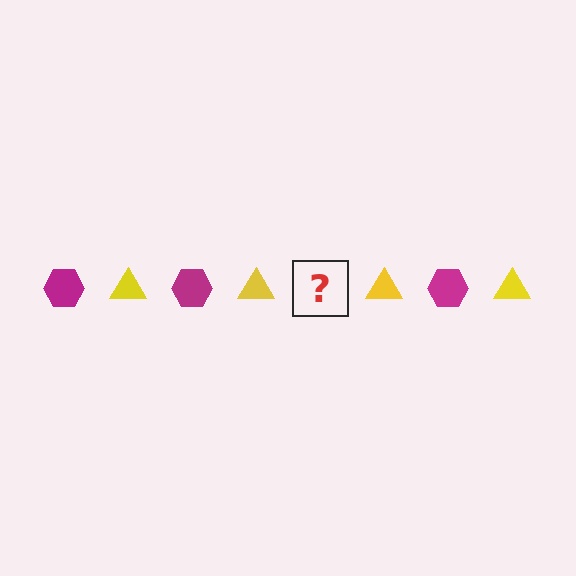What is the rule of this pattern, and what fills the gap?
The rule is that the pattern alternates between magenta hexagon and yellow triangle. The gap should be filled with a magenta hexagon.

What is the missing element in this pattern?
The missing element is a magenta hexagon.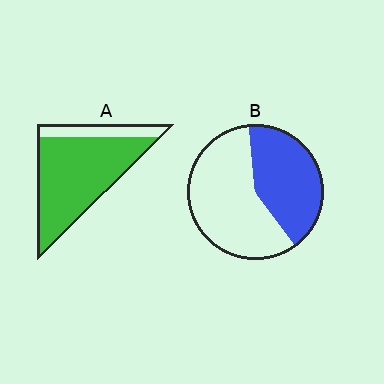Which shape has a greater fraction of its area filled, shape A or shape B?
Shape A.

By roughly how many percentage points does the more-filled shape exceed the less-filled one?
By roughly 40 percentage points (A over B).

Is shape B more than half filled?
No.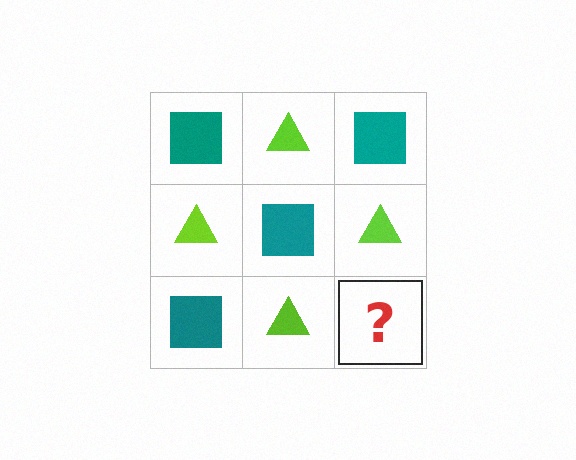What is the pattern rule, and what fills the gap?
The rule is that it alternates teal square and lime triangle in a checkerboard pattern. The gap should be filled with a teal square.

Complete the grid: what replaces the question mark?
The question mark should be replaced with a teal square.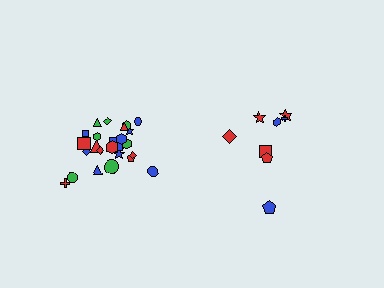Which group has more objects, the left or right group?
The left group.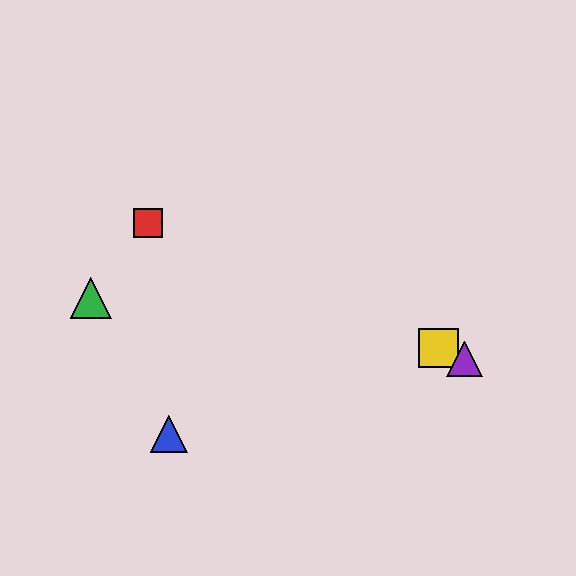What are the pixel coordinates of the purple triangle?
The purple triangle is at (465, 359).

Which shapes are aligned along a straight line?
The red square, the yellow square, the purple triangle are aligned along a straight line.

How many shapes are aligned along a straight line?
3 shapes (the red square, the yellow square, the purple triangle) are aligned along a straight line.